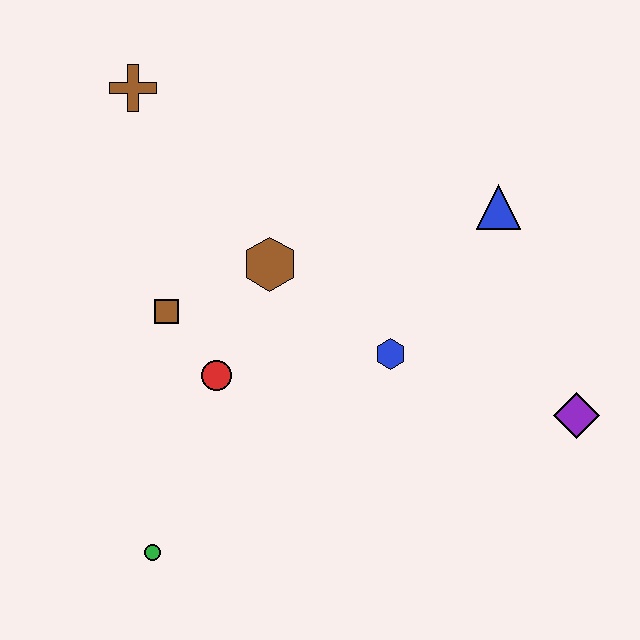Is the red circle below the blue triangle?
Yes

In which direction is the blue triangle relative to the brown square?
The blue triangle is to the right of the brown square.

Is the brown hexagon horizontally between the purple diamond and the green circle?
Yes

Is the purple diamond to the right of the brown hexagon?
Yes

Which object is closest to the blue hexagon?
The brown hexagon is closest to the blue hexagon.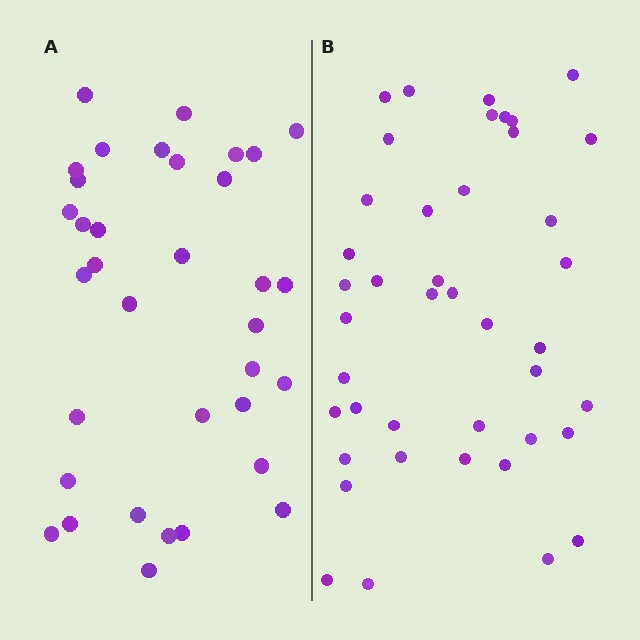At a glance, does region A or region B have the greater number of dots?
Region B (the right region) has more dots.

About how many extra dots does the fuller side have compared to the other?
Region B has roughly 8 or so more dots than region A.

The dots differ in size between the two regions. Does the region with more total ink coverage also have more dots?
No. Region A has more total ink coverage because its dots are larger, but region B actually contains more individual dots. Total area can be misleading — the number of items is what matters here.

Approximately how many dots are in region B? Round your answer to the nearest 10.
About 40 dots. (The exact count is 42, which rounds to 40.)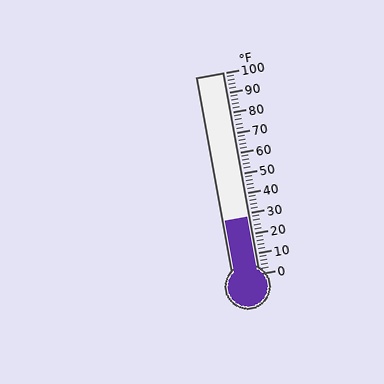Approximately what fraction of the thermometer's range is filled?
The thermometer is filled to approximately 30% of its range.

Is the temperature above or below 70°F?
The temperature is below 70°F.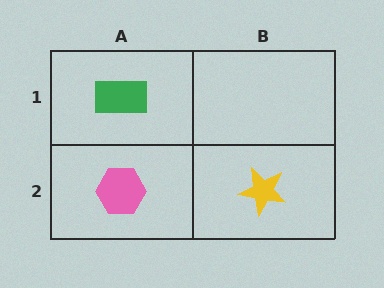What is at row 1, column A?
A green rectangle.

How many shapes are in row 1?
1 shape.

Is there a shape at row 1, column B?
No, that cell is empty.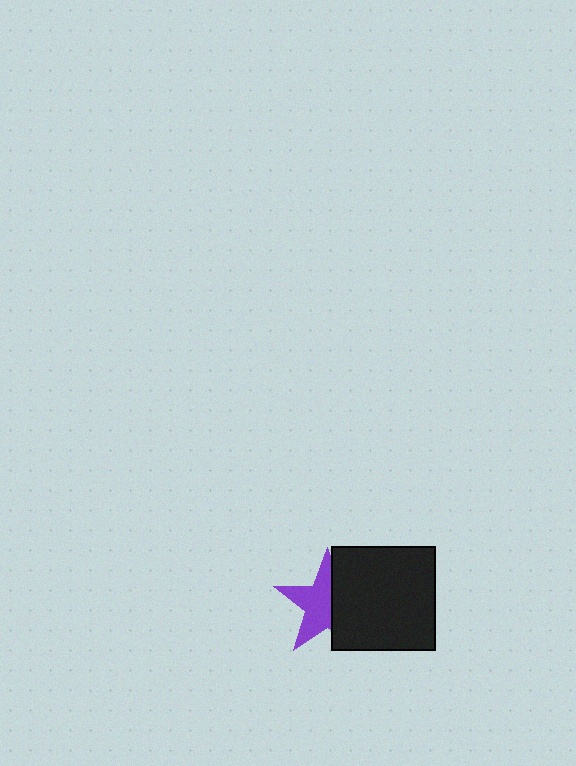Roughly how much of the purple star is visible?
About half of it is visible (roughly 58%).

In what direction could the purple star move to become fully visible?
The purple star could move left. That would shift it out from behind the black square entirely.